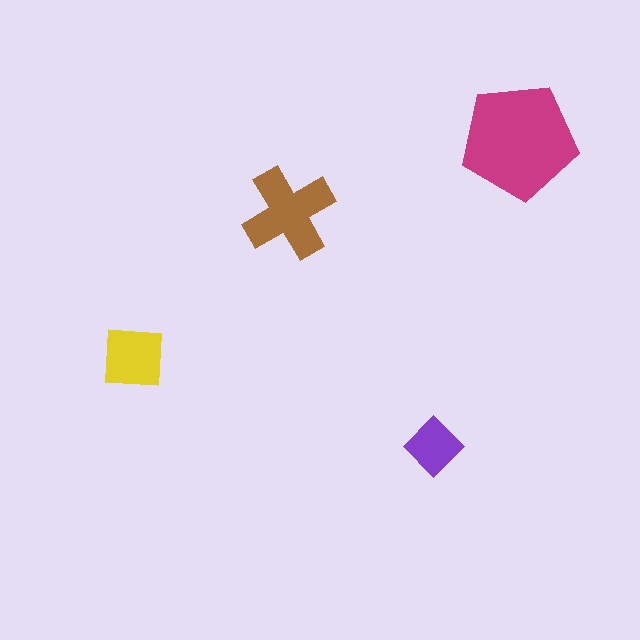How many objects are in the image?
There are 4 objects in the image.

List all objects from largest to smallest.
The magenta pentagon, the brown cross, the yellow square, the purple diamond.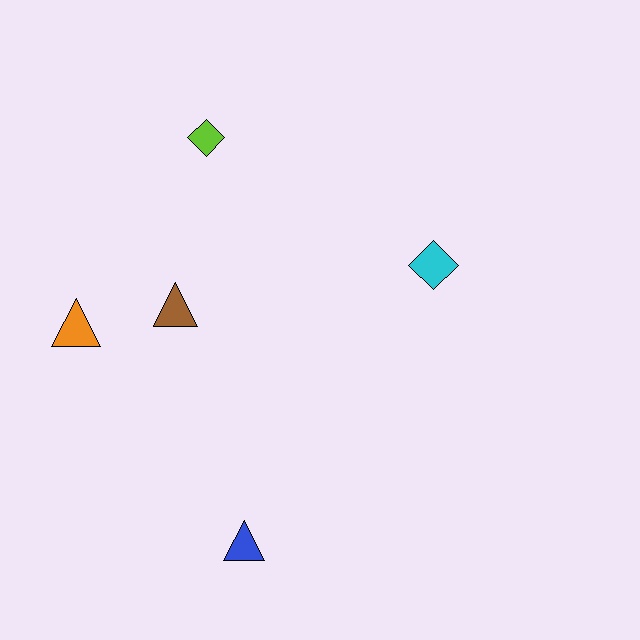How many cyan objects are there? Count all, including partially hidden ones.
There is 1 cyan object.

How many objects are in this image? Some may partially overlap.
There are 5 objects.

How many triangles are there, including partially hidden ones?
There are 3 triangles.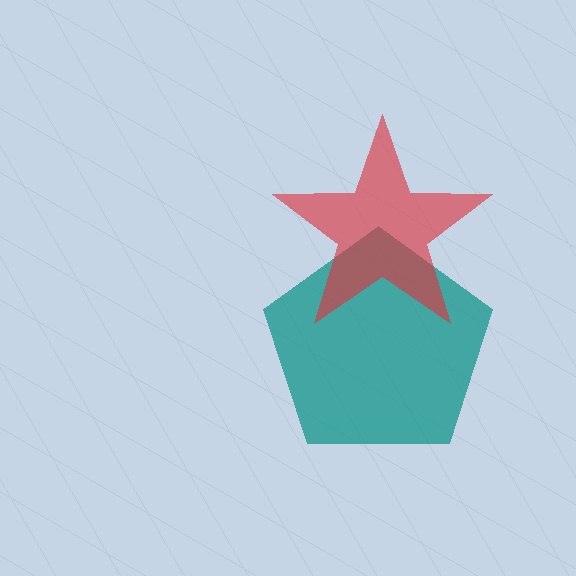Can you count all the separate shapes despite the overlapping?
Yes, there are 2 separate shapes.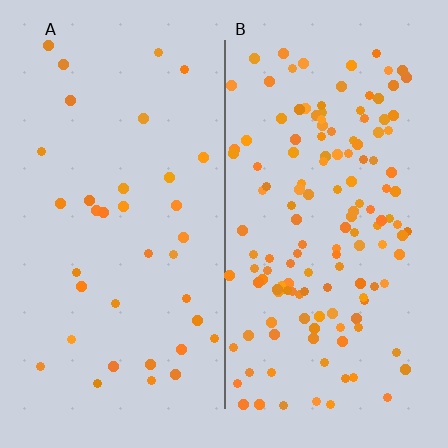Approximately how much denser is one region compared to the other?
Approximately 3.9× — region B over region A.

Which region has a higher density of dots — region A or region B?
B (the right).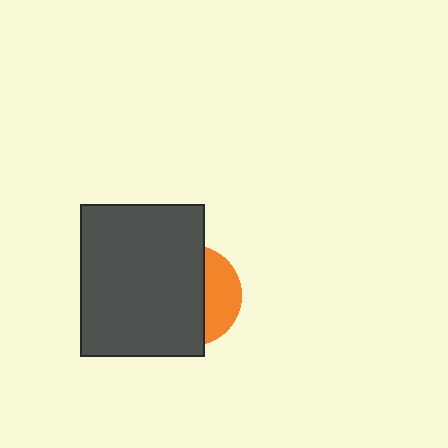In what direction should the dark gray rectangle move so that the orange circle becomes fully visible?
The dark gray rectangle should move left. That is the shortest direction to clear the overlap and leave the orange circle fully visible.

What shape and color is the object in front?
The object in front is a dark gray rectangle.